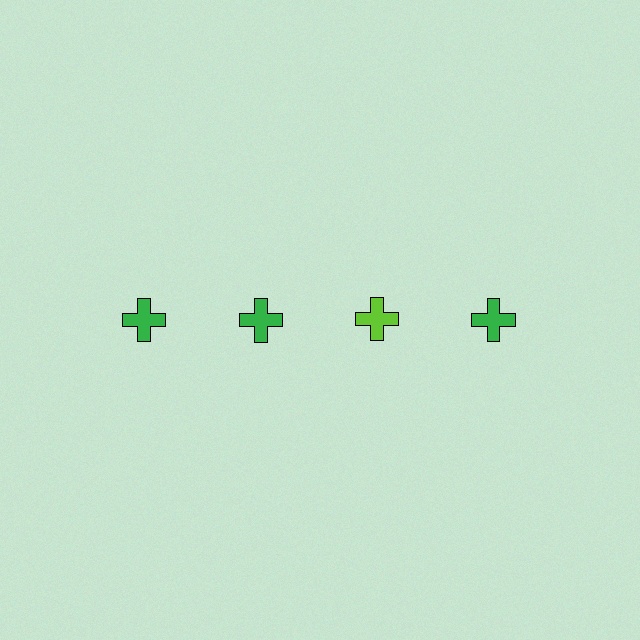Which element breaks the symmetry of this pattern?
The lime cross in the top row, center column breaks the symmetry. All other shapes are green crosses.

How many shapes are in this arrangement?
There are 4 shapes arranged in a grid pattern.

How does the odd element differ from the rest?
It has a different color: lime instead of green.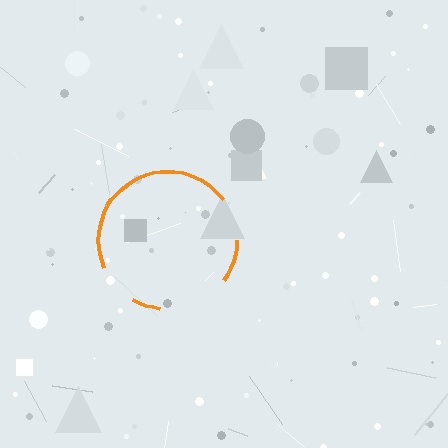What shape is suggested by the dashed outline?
The dashed outline suggests a circle.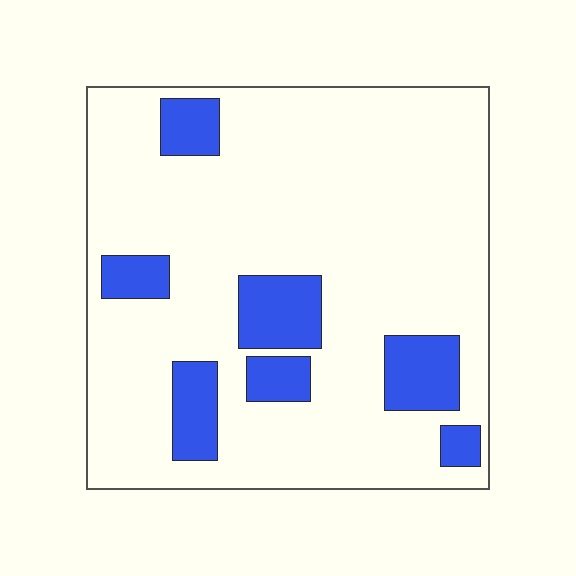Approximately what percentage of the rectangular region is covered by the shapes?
Approximately 15%.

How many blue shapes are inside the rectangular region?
7.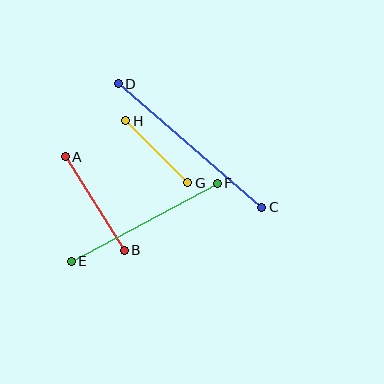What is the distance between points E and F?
The distance is approximately 165 pixels.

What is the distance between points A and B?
The distance is approximately 111 pixels.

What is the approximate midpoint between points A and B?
The midpoint is at approximately (95, 204) pixels.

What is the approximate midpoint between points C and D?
The midpoint is at approximately (190, 146) pixels.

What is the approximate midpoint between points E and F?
The midpoint is at approximately (144, 222) pixels.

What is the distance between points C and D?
The distance is approximately 189 pixels.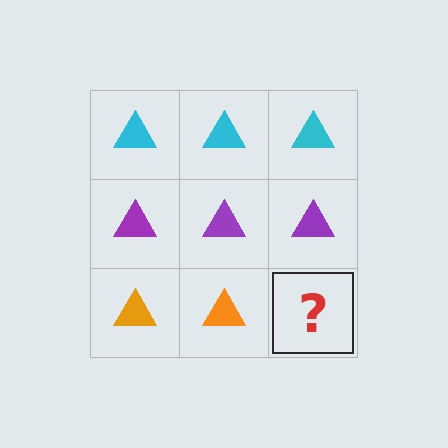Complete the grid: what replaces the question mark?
The question mark should be replaced with an orange triangle.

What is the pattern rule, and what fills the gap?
The rule is that each row has a consistent color. The gap should be filled with an orange triangle.